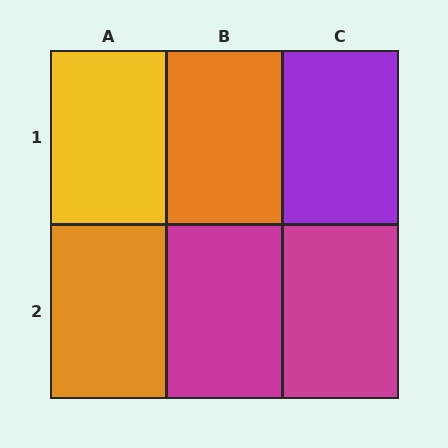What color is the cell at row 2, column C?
Magenta.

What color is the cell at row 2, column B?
Magenta.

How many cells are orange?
2 cells are orange.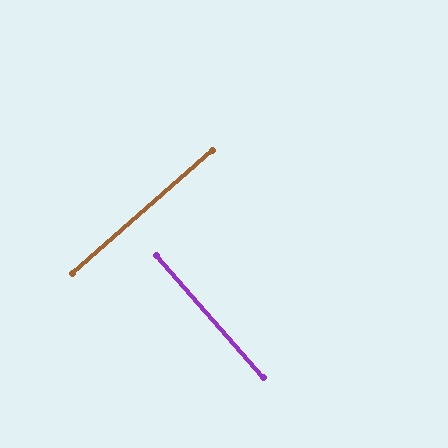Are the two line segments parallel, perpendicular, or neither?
Perpendicular — they meet at approximately 90°.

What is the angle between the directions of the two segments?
Approximately 90 degrees.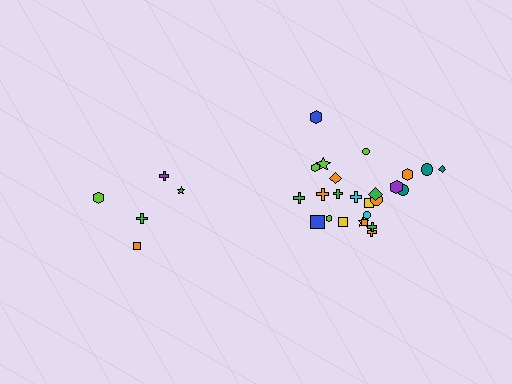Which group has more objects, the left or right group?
The right group.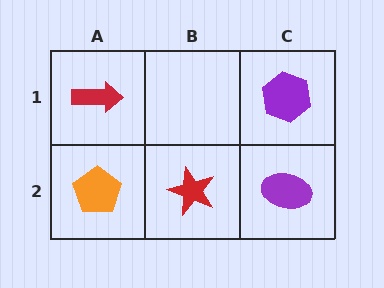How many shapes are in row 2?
3 shapes.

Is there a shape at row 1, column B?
No, that cell is empty.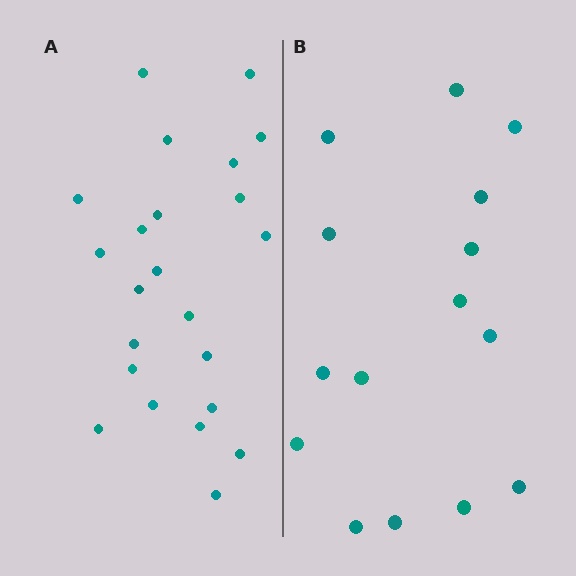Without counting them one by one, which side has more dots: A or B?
Region A (the left region) has more dots.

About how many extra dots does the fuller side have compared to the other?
Region A has roughly 8 or so more dots than region B.